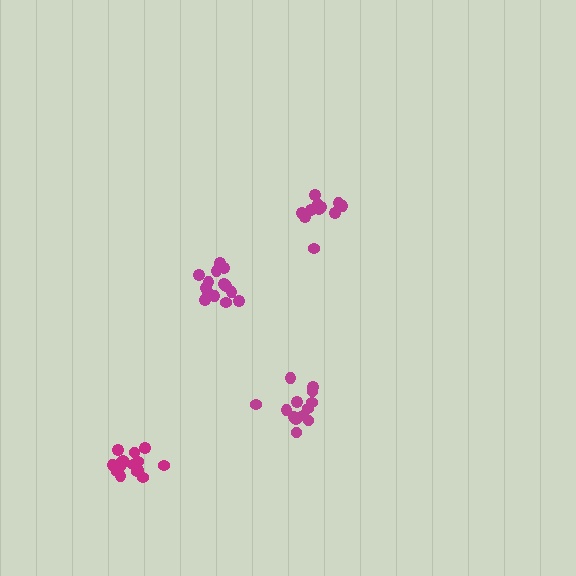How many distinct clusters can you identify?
There are 4 distinct clusters.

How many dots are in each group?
Group 1: 15 dots, Group 2: 13 dots, Group 3: 12 dots, Group 4: 14 dots (54 total).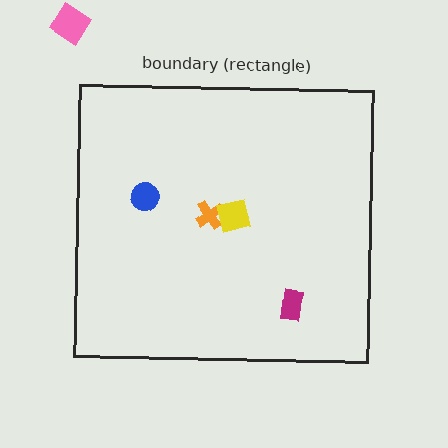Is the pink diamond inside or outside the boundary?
Outside.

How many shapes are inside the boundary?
4 inside, 1 outside.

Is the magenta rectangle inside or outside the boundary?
Inside.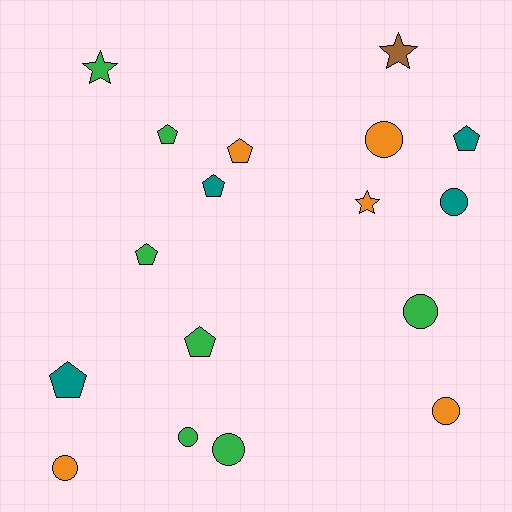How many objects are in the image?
There are 17 objects.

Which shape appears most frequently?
Circle, with 7 objects.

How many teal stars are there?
There are no teal stars.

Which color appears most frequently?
Green, with 7 objects.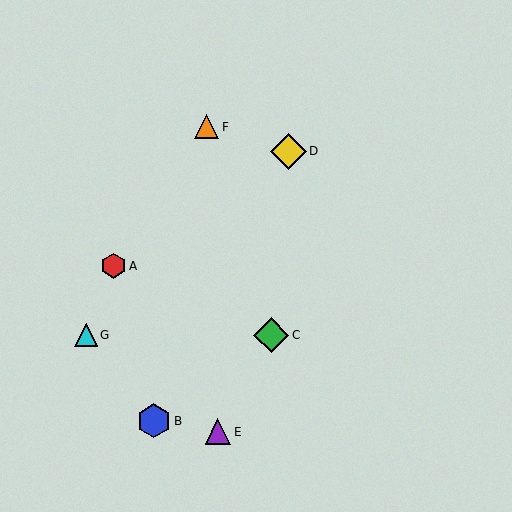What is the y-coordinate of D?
Object D is at y≈151.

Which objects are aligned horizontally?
Objects C, G are aligned horizontally.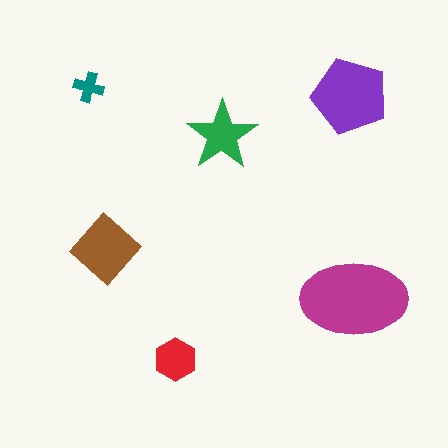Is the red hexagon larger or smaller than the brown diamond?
Smaller.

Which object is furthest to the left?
The teal cross is leftmost.